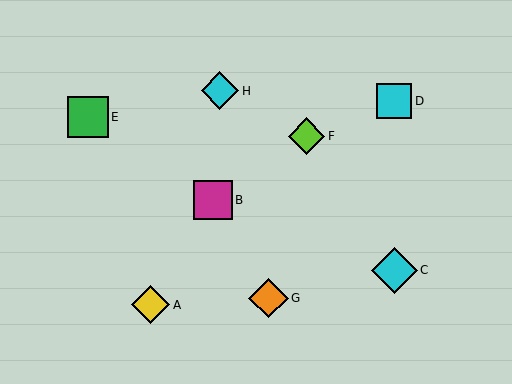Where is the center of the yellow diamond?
The center of the yellow diamond is at (151, 305).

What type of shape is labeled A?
Shape A is a yellow diamond.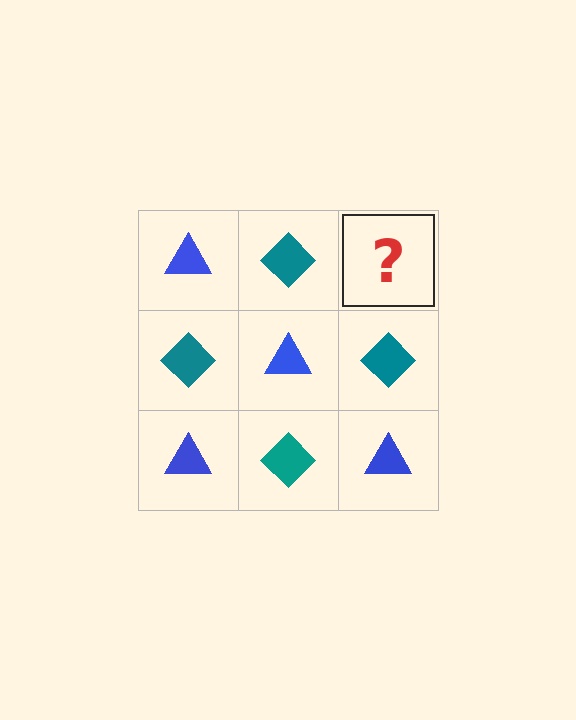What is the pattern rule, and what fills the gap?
The rule is that it alternates blue triangle and teal diamond in a checkerboard pattern. The gap should be filled with a blue triangle.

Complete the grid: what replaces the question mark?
The question mark should be replaced with a blue triangle.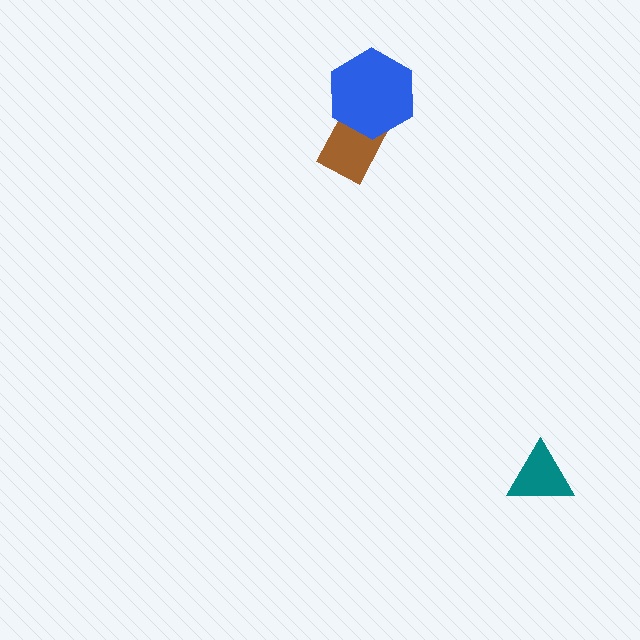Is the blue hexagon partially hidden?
No, no other shape covers it.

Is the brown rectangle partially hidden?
Yes, it is partially covered by another shape.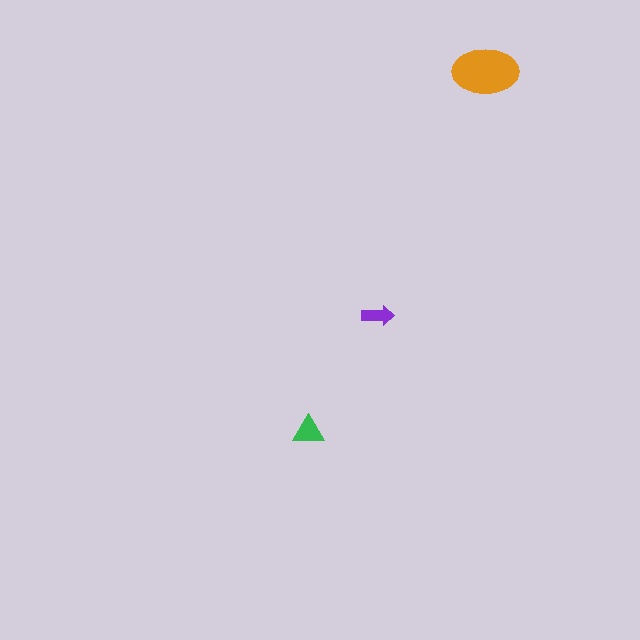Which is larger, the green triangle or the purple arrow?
The green triangle.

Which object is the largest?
The orange ellipse.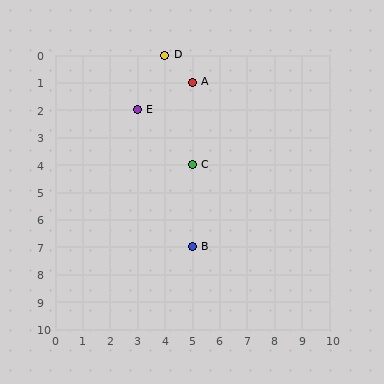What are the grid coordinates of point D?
Point D is at grid coordinates (4, 0).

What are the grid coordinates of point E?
Point E is at grid coordinates (3, 2).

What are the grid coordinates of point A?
Point A is at grid coordinates (5, 1).